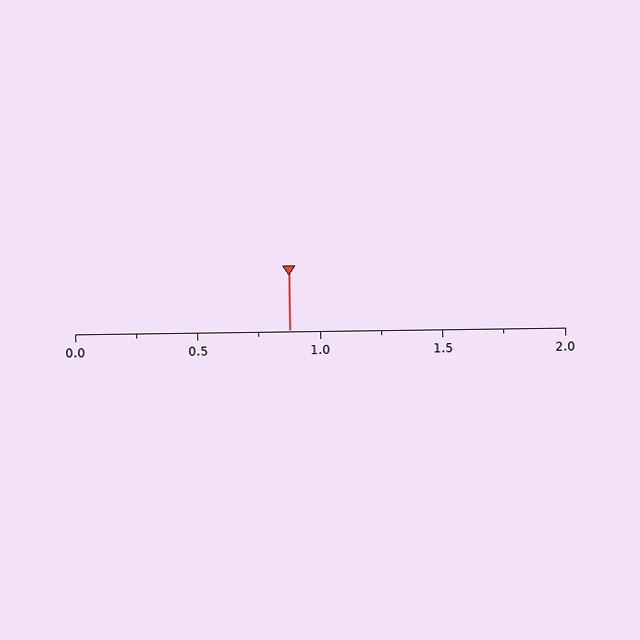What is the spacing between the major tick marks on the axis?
The major ticks are spaced 0.5 apart.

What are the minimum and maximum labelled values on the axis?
The axis runs from 0.0 to 2.0.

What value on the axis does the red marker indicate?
The marker indicates approximately 0.88.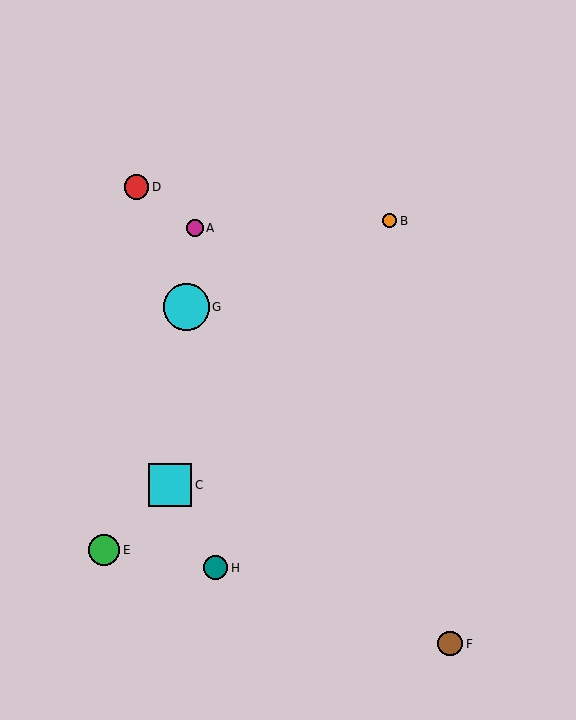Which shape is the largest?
The cyan circle (labeled G) is the largest.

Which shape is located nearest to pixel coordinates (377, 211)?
The orange circle (labeled B) at (389, 221) is nearest to that location.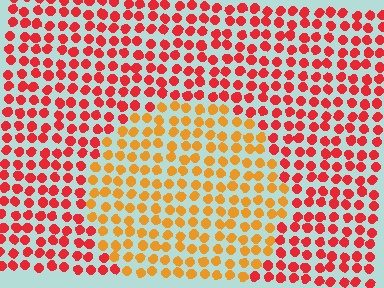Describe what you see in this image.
The image is filled with small red elements in a uniform arrangement. A circle-shaped region is visible where the elements are tinted to a slightly different hue, forming a subtle color boundary.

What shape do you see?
I see a circle.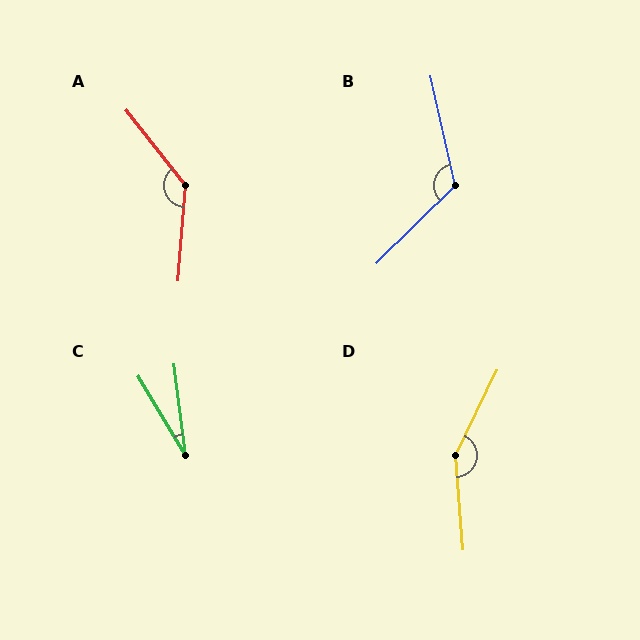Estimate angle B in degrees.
Approximately 122 degrees.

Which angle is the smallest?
C, at approximately 24 degrees.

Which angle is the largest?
D, at approximately 150 degrees.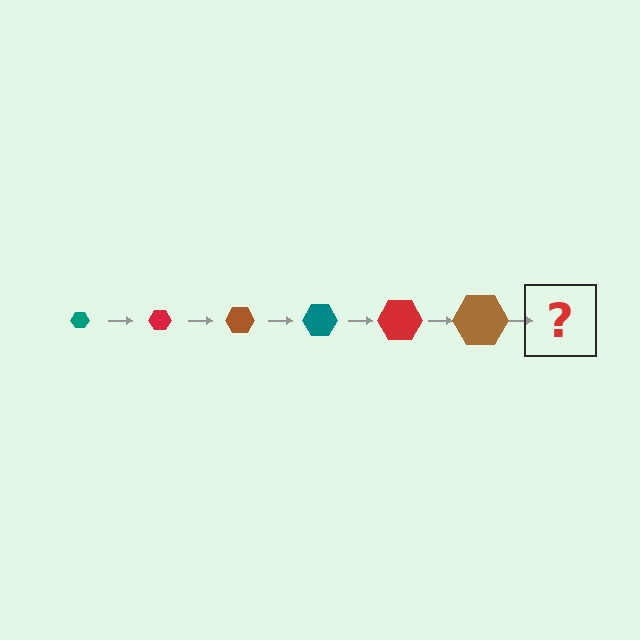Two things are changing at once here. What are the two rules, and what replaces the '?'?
The two rules are that the hexagon grows larger each step and the color cycles through teal, red, and brown. The '?' should be a teal hexagon, larger than the previous one.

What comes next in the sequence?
The next element should be a teal hexagon, larger than the previous one.